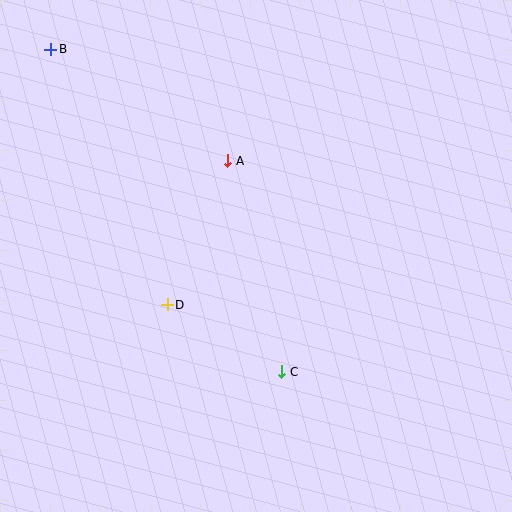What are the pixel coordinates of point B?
Point B is at (51, 50).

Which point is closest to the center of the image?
Point A at (228, 161) is closest to the center.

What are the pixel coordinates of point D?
Point D is at (167, 305).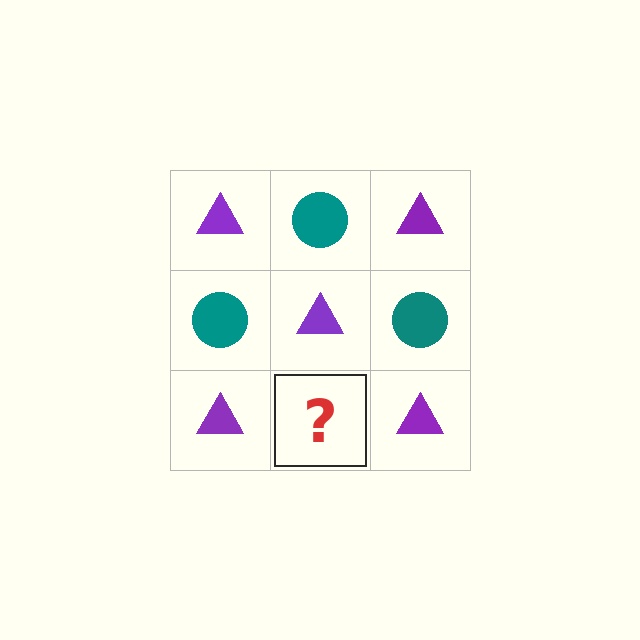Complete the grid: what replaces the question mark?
The question mark should be replaced with a teal circle.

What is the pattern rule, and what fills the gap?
The rule is that it alternates purple triangle and teal circle in a checkerboard pattern. The gap should be filled with a teal circle.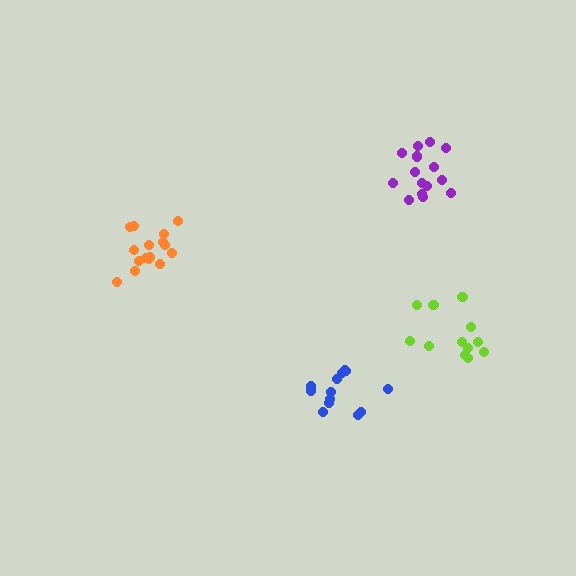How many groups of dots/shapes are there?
There are 4 groups.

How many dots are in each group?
Group 1: 15 dots, Group 2: 12 dots, Group 3: 14 dots, Group 4: 16 dots (57 total).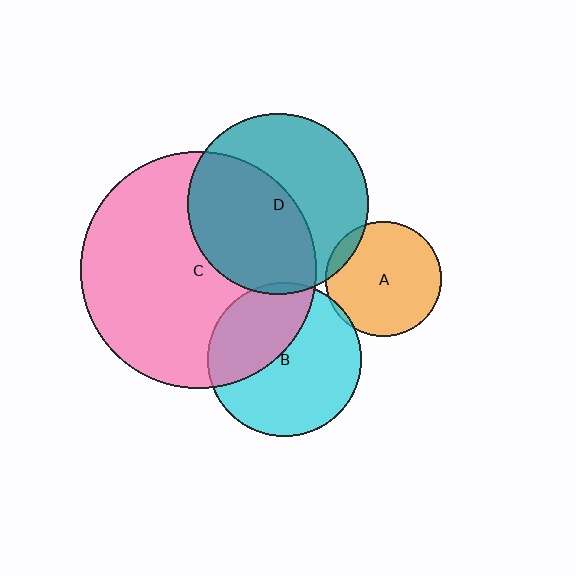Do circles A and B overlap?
Yes.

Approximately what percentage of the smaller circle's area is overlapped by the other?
Approximately 5%.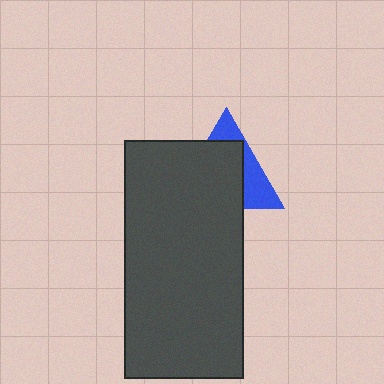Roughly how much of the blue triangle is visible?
A small part of it is visible (roughly 35%).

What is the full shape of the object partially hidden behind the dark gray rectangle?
The partially hidden object is a blue triangle.